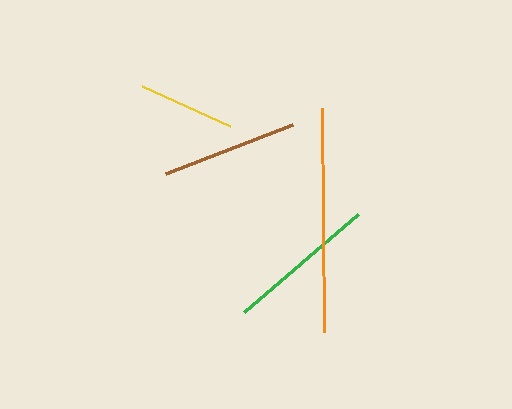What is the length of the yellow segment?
The yellow segment is approximately 98 pixels long.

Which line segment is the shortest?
The yellow line is the shortest at approximately 98 pixels.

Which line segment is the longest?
The orange line is the longest at approximately 224 pixels.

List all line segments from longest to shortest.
From longest to shortest: orange, green, brown, yellow.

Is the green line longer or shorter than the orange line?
The orange line is longer than the green line.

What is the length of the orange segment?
The orange segment is approximately 224 pixels long.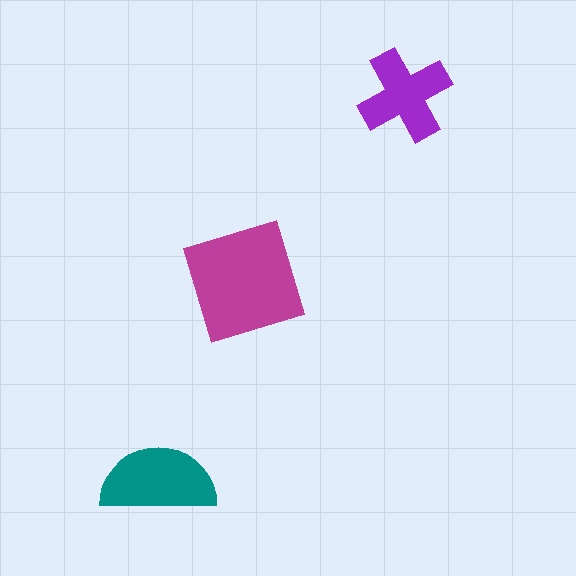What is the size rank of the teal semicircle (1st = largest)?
2nd.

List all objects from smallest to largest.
The purple cross, the teal semicircle, the magenta square.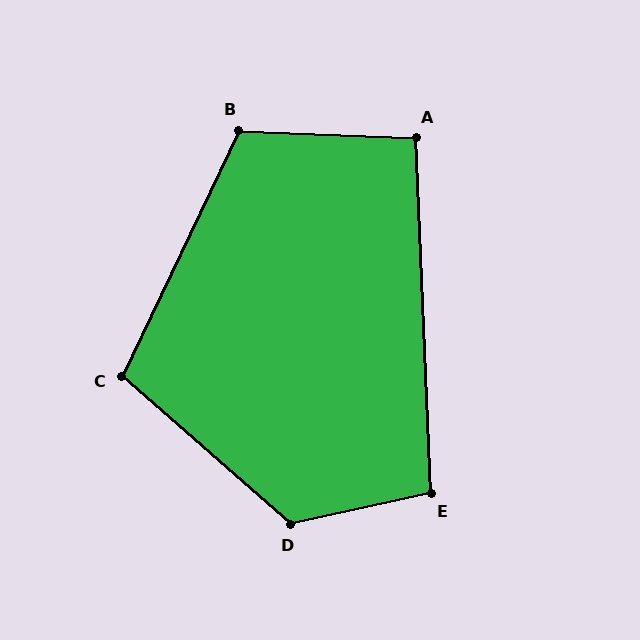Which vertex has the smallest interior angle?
A, at approximately 95 degrees.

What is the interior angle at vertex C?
Approximately 106 degrees (obtuse).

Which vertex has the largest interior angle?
D, at approximately 127 degrees.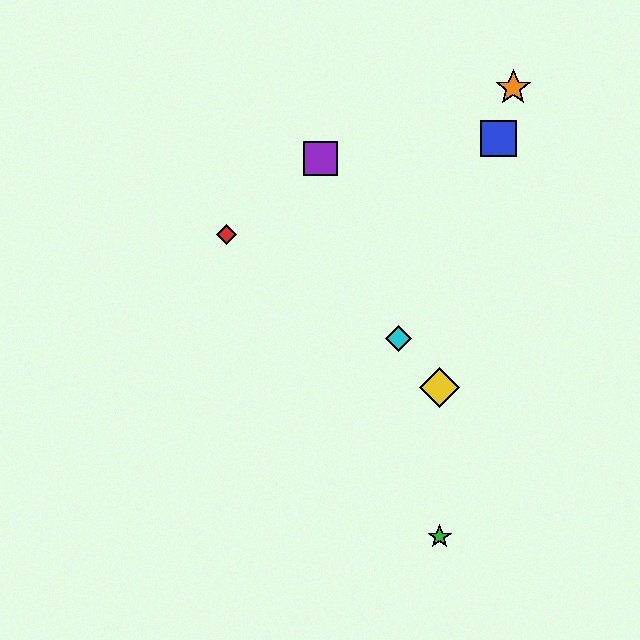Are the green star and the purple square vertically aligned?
No, the green star is at x≈440 and the purple square is at x≈320.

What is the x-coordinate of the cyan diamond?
The cyan diamond is at x≈399.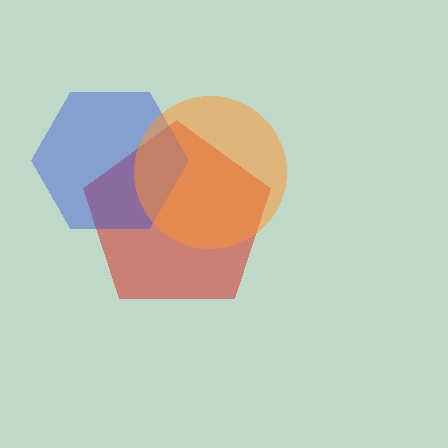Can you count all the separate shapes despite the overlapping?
Yes, there are 3 separate shapes.